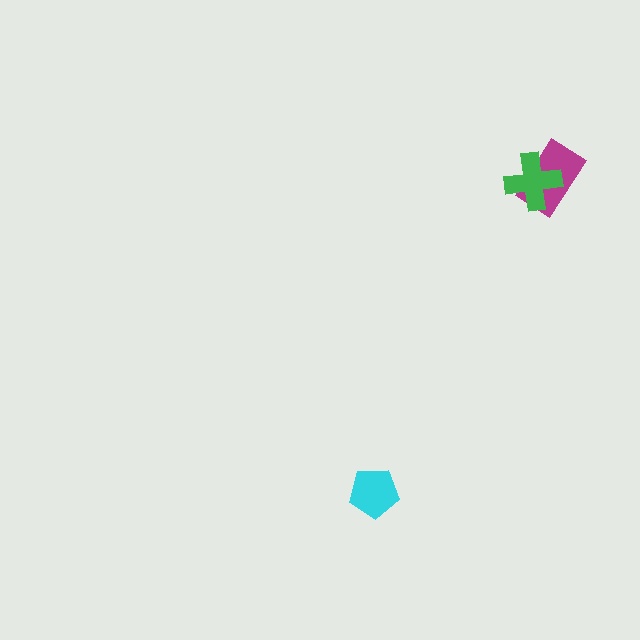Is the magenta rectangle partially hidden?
Yes, it is partially covered by another shape.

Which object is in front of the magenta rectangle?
The green cross is in front of the magenta rectangle.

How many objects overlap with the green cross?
1 object overlaps with the green cross.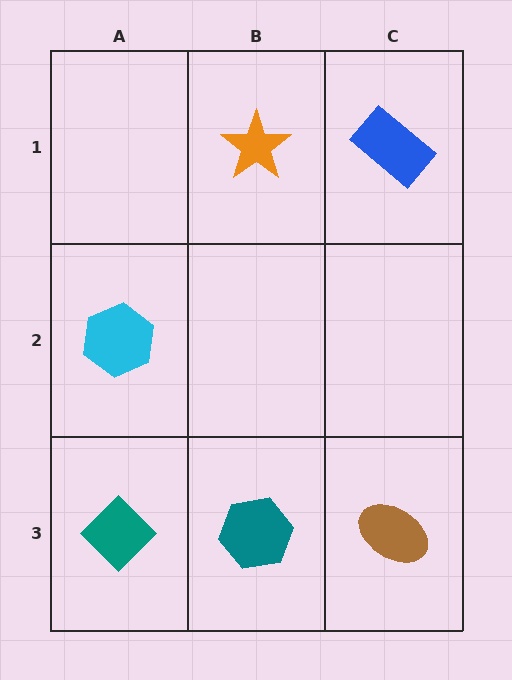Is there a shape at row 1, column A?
No, that cell is empty.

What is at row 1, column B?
An orange star.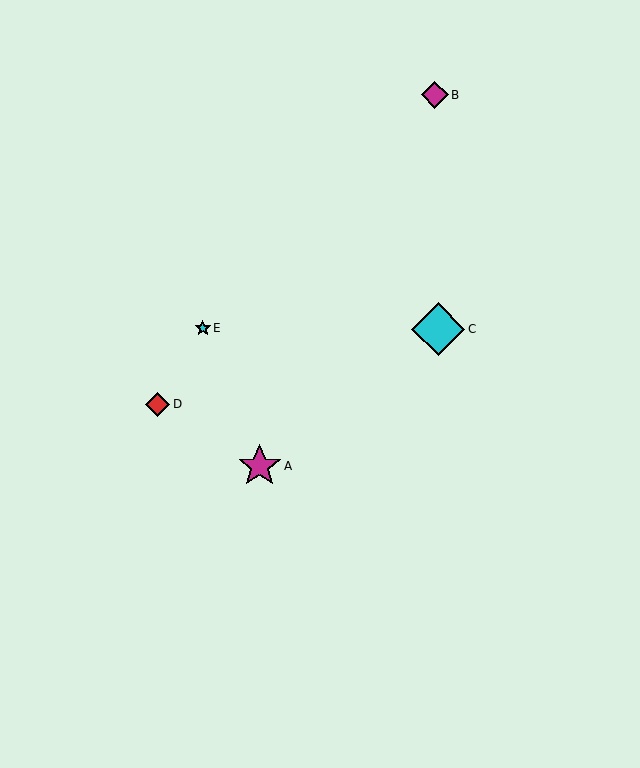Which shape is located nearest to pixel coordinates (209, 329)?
The cyan star (labeled E) at (203, 328) is nearest to that location.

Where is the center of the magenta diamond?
The center of the magenta diamond is at (435, 95).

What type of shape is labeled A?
Shape A is a magenta star.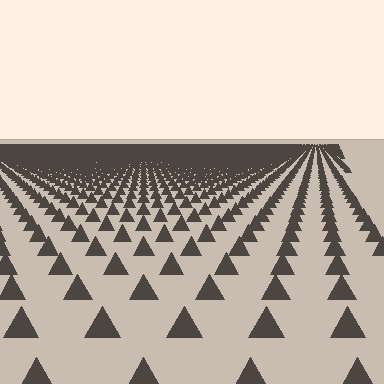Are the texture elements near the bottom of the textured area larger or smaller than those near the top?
Larger. Near the bottom, elements are closer to the viewer and appear at a bigger on-screen size.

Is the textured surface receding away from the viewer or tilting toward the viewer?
The surface is receding away from the viewer. Texture elements get smaller and denser toward the top.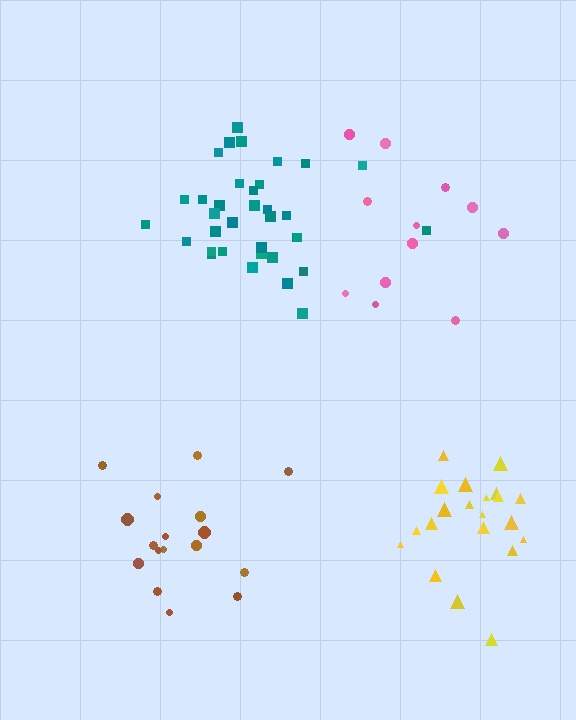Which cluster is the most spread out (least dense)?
Pink.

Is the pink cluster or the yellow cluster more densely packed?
Yellow.